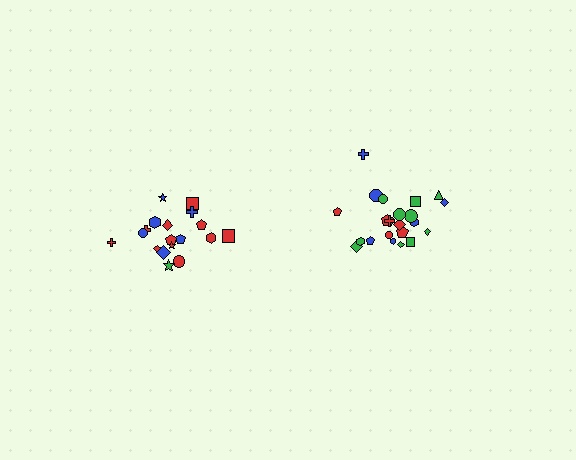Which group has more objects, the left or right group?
The right group.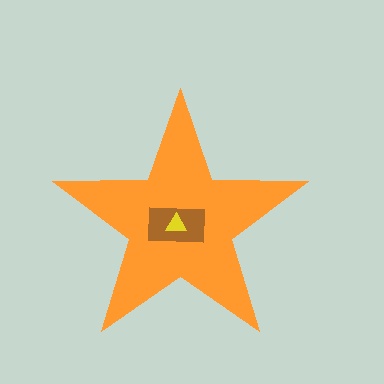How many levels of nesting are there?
3.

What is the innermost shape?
The yellow triangle.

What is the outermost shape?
The orange star.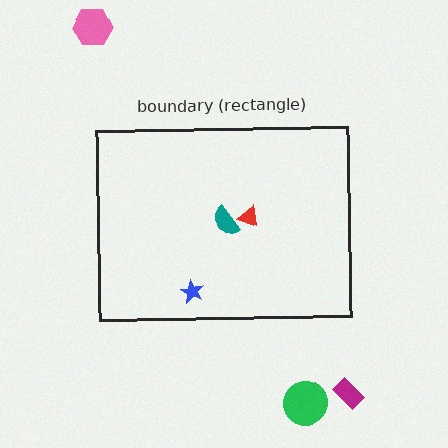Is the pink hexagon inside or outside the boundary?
Outside.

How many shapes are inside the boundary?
3 inside, 3 outside.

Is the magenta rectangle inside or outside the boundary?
Outside.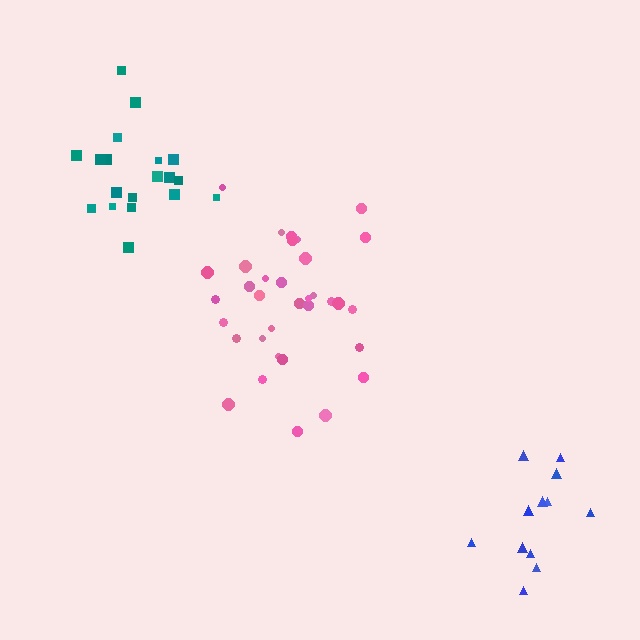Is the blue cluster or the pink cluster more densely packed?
Pink.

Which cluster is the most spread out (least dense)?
Teal.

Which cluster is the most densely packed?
Pink.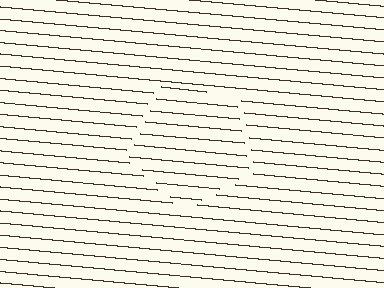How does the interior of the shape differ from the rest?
The interior of the shape contains the same grating, shifted by half a period — the contour is defined by the phase discontinuity where line-ends from the inner and outer gratings abut.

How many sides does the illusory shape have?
5 sides — the line-ends trace a pentagon.